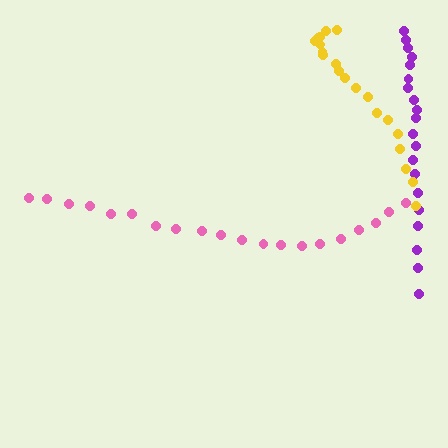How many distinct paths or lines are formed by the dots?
There are 3 distinct paths.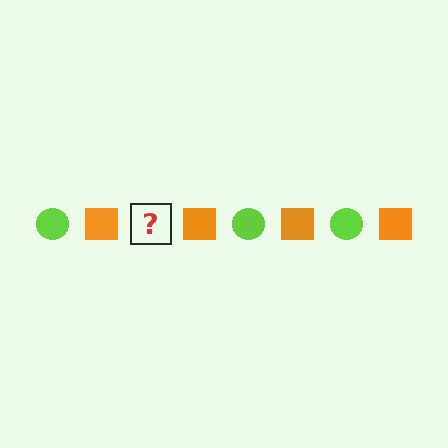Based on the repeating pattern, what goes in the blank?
The blank should be a lime circle.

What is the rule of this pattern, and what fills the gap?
The rule is that the pattern alternates between lime circle and orange square. The gap should be filled with a lime circle.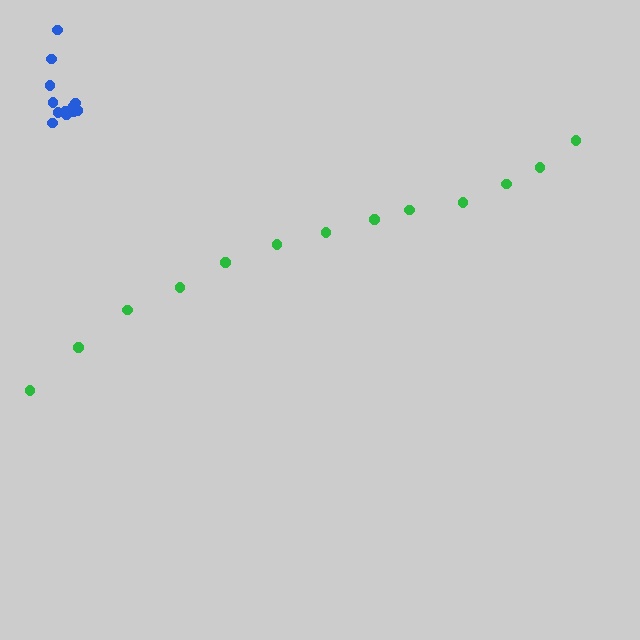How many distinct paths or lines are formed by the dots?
There are 2 distinct paths.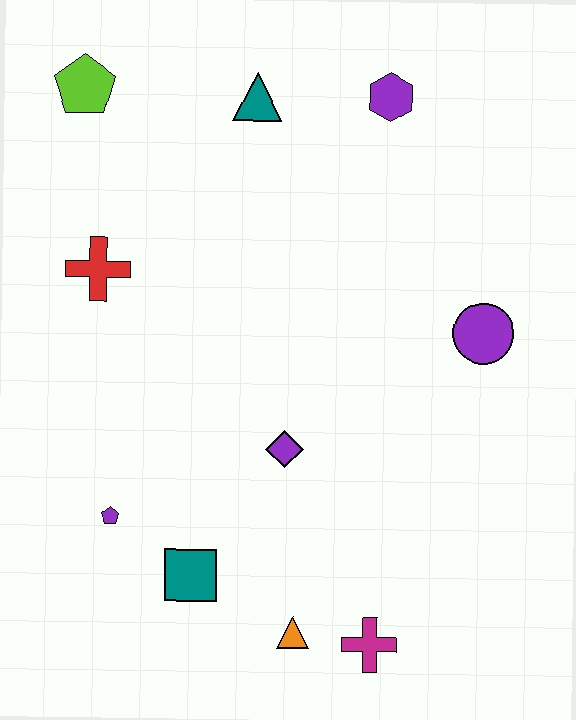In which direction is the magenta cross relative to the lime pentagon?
The magenta cross is below the lime pentagon.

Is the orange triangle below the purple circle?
Yes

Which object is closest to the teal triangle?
The purple hexagon is closest to the teal triangle.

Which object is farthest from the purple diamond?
The lime pentagon is farthest from the purple diamond.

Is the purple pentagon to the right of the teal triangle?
No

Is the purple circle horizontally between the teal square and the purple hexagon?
No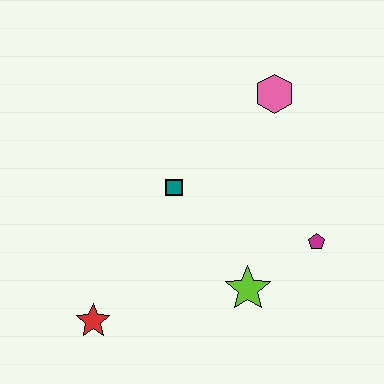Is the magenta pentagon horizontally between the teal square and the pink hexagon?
No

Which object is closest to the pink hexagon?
The teal square is closest to the pink hexagon.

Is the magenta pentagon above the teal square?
No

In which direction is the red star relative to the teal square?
The red star is below the teal square.